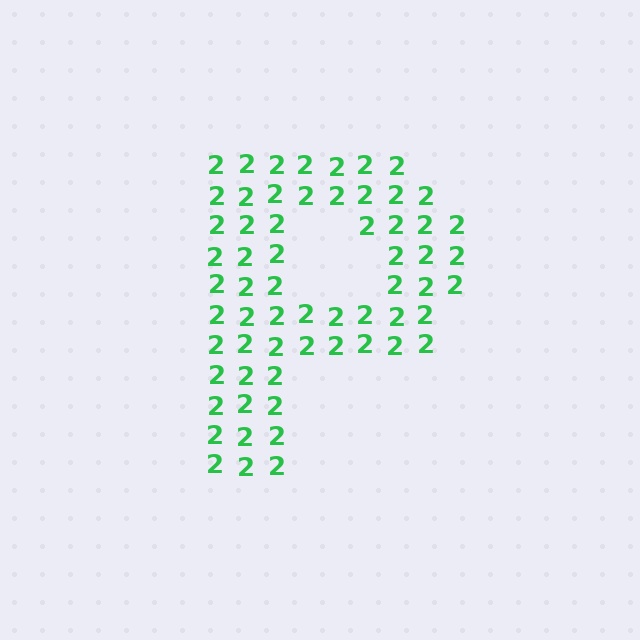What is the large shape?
The large shape is the letter P.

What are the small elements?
The small elements are digit 2's.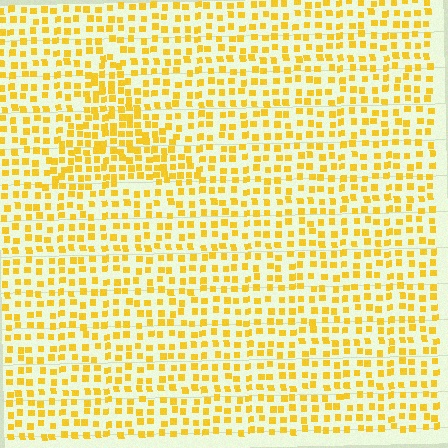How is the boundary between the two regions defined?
The boundary is defined by a change in element density (approximately 1.7x ratio). All elements are the same color, size, and shape.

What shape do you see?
I see a triangle.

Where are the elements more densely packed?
The elements are more densely packed inside the triangle boundary.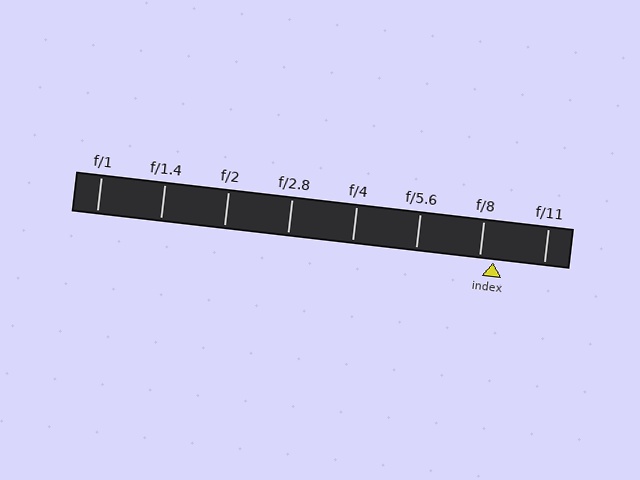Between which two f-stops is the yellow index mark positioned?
The index mark is between f/8 and f/11.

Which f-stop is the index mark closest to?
The index mark is closest to f/8.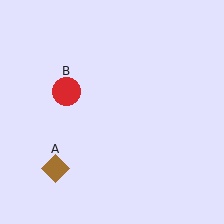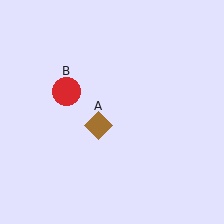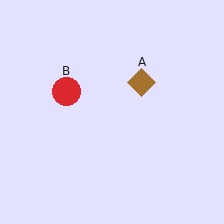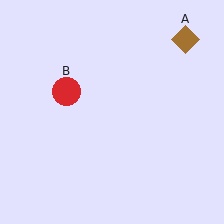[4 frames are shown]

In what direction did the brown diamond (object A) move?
The brown diamond (object A) moved up and to the right.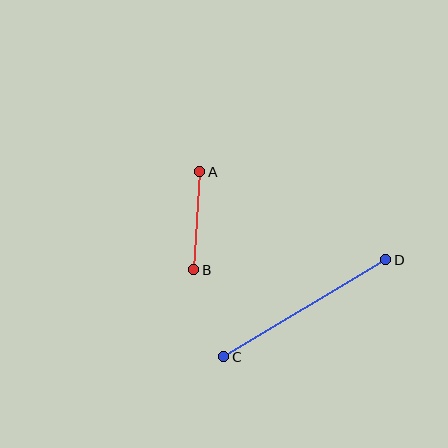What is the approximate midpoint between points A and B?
The midpoint is at approximately (197, 221) pixels.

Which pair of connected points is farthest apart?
Points C and D are farthest apart.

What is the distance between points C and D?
The distance is approximately 189 pixels.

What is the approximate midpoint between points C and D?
The midpoint is at approximately (305, 308) pixels.